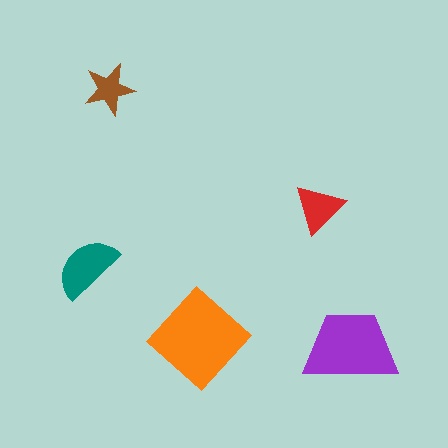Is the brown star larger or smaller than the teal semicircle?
Smaller.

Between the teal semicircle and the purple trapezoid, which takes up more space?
The purple trapezoid.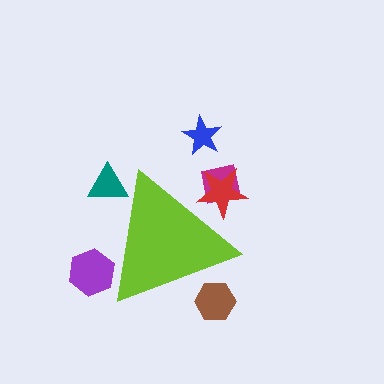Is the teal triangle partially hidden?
Yes, the teal triangle is partially hidden behind the lime triangle.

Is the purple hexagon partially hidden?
Yes, the purple hexagon is partially hidden behind the lime triangle.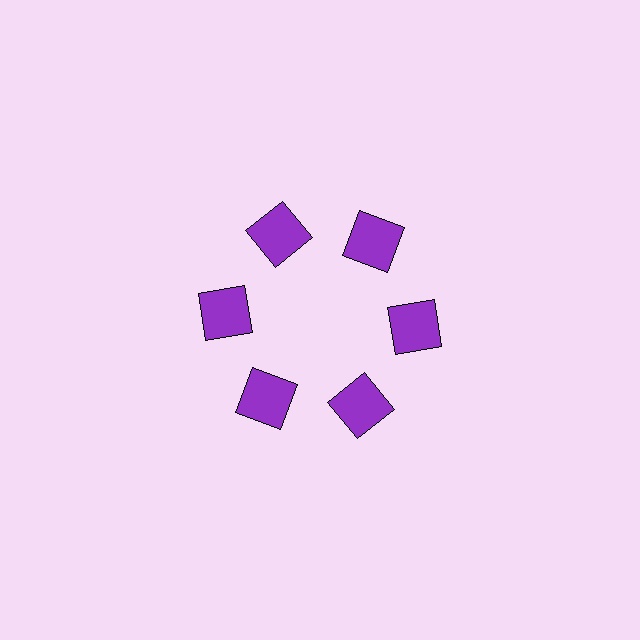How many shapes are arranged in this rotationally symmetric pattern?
There are 6 shapes, arranged in 6 groups of 1.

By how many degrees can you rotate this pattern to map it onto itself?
The pattern maps onto itself every 60 degrees of rotation.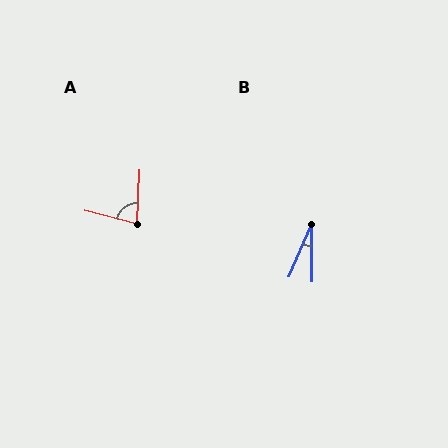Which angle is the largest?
A, at approximately 79 degrees.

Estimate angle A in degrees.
Approximately 79 degrees.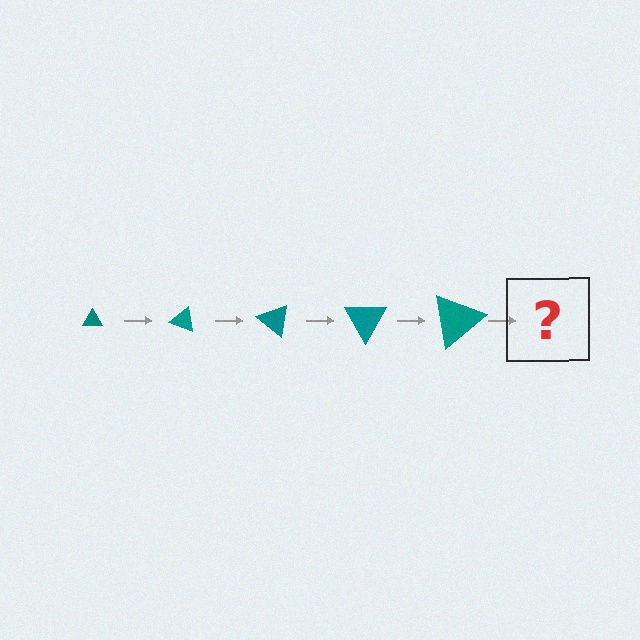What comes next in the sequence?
The next element should be a triangle, larger than the previous one and rotated 100 degrees from the start.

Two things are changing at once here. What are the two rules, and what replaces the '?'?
The two rules are that the triangle grows larger each step and it rotates 20 degrees each step. The '?' should be a triangle, larger than the previous one and rotated 100 degrees from the start.